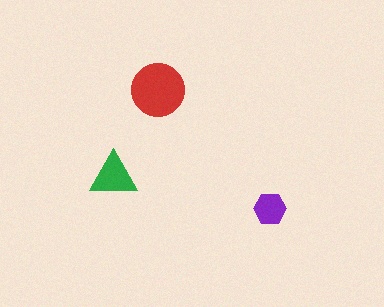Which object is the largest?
The red circle.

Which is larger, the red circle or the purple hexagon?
The red circle.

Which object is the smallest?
The purple hexagon.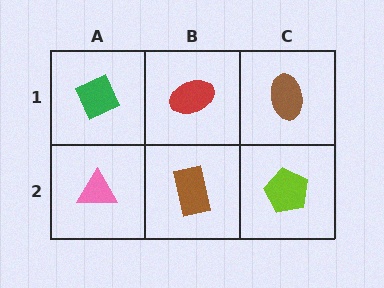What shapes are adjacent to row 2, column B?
A red ellipse (row 1, column B), a pink triangle (row 2, column A), a lime pentagon (row 2, column C).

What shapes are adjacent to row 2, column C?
A brown ellipse (row 1, column C), a brown rectangle (row 2, column B).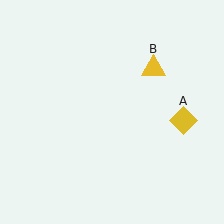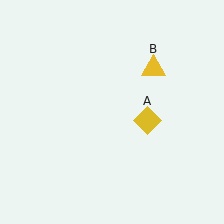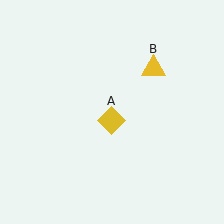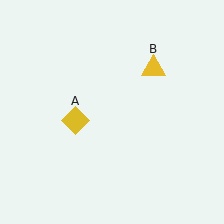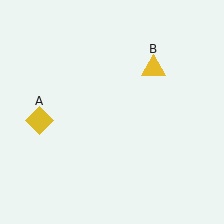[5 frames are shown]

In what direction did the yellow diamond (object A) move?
The yellow diamond (object A) moved left.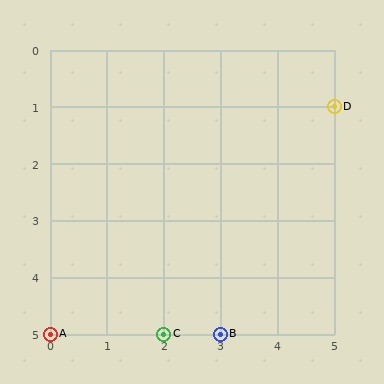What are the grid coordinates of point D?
Point D is at grid coordinates (5, 1).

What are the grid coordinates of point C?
Point C is at grid coordinates (2, 5).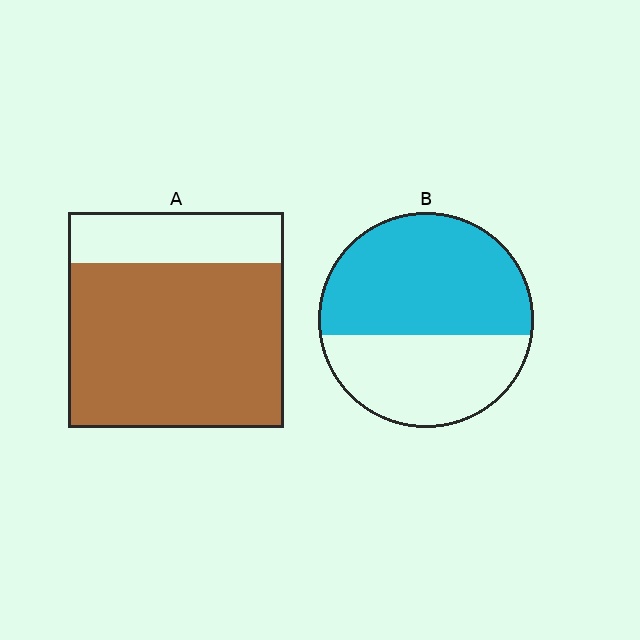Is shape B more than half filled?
Yes.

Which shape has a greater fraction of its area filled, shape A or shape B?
Shape A.